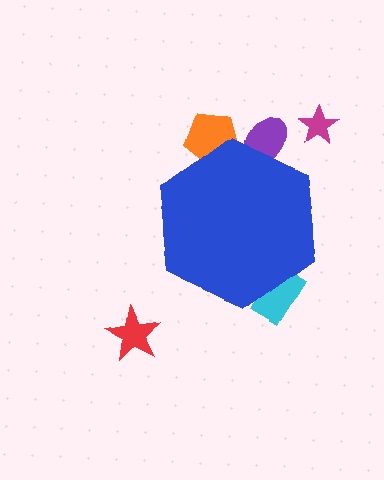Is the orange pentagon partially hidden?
Yes, the orange pentagon is partially hidden behind the blue hexagon.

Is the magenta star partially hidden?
No, the magenta star is fully visible.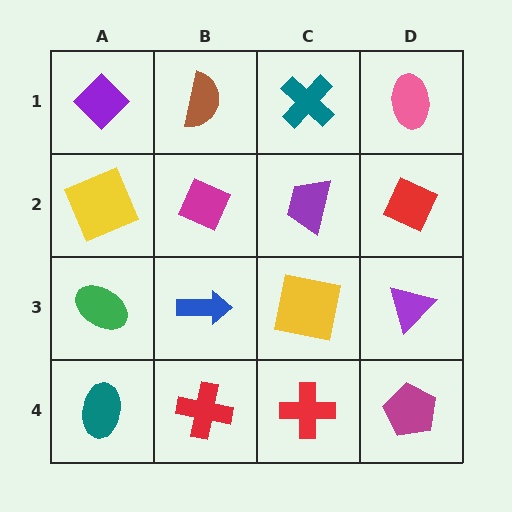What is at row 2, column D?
A red diamond.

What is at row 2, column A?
A yellow square.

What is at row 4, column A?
A teal ellipse.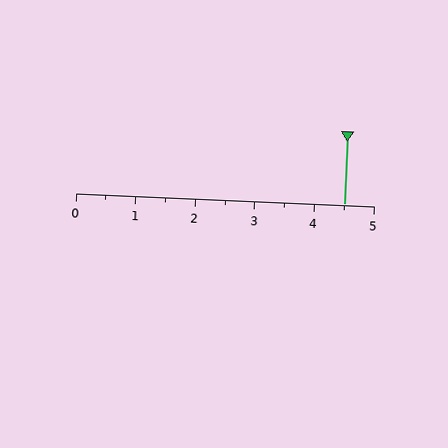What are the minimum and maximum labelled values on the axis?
The axis runs from 0 to 5.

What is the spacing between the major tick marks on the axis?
The major ticks are spaced 1 apart.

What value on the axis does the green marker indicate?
The marker indicates approximately 4.5.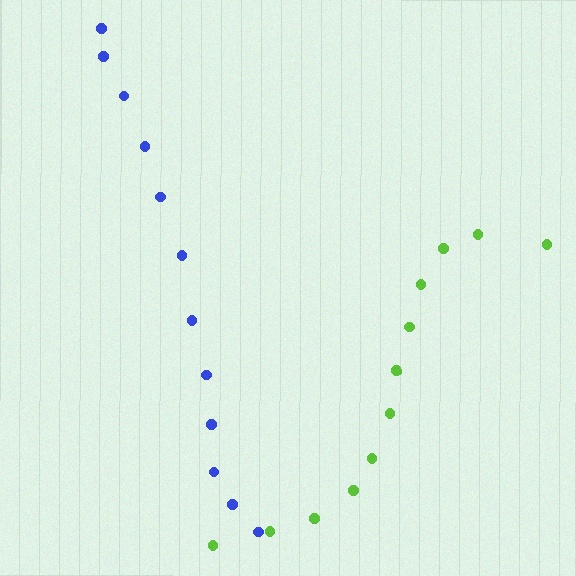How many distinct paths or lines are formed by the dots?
There are 2 distinct paths.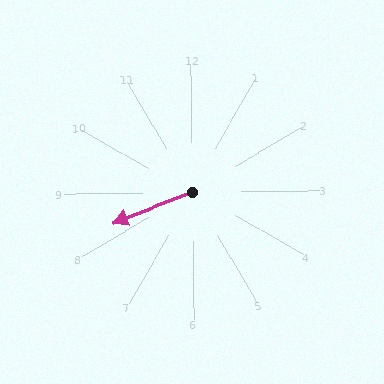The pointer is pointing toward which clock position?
Roughly 8 o'clock.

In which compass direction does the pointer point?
West.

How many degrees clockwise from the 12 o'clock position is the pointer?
Approximately 249 degrees.